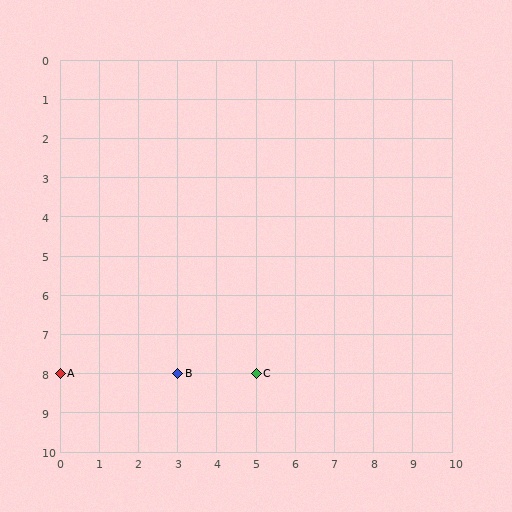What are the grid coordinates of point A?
Point A is at grid coordinates (0, 8).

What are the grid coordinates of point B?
Point B is at grid coordinates (3, 8).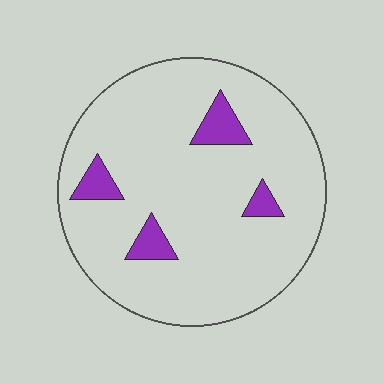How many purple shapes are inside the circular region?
4.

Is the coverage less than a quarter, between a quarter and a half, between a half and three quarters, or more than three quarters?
Less than a quarter.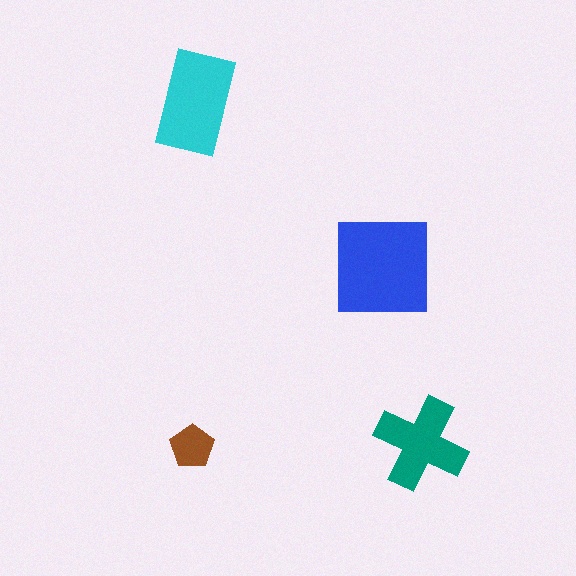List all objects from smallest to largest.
The brown pentagon, the teal cross, the cyan rectangle, the blue square.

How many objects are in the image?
There are 4 objects in the image.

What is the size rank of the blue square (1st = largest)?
1st.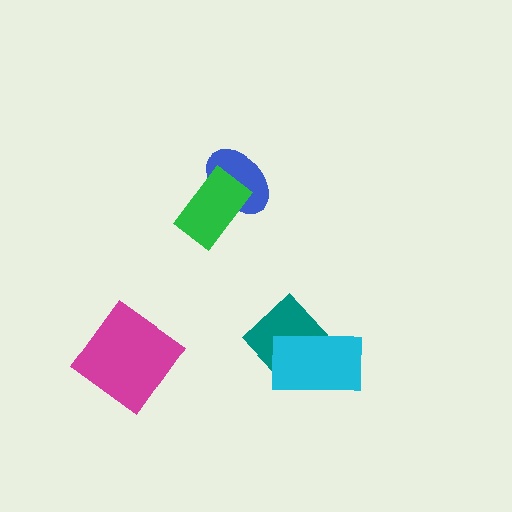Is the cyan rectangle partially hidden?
No, no other shape covers it.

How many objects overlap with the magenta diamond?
0 objects overlap with the magenta diamond.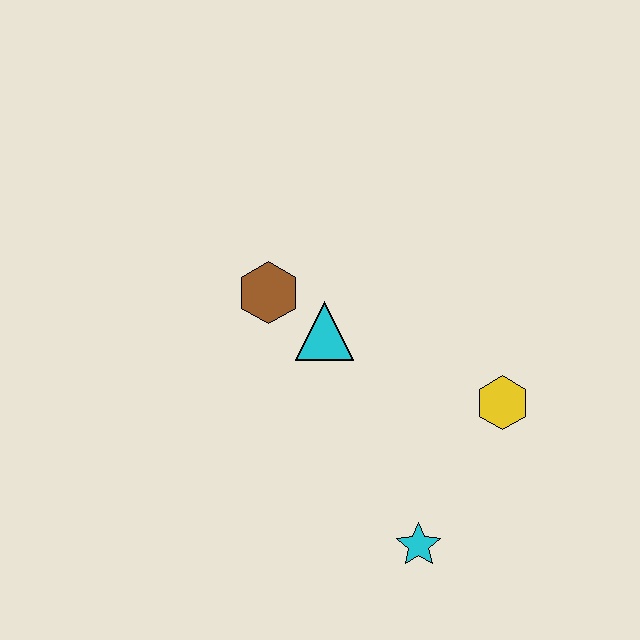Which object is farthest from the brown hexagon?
The cyan star is farthest from the brown hexagon.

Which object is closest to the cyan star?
The yellow hexagon is closest to the cyan star.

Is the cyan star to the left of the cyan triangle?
No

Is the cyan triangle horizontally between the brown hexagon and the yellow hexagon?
Yes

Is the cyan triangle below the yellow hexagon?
No